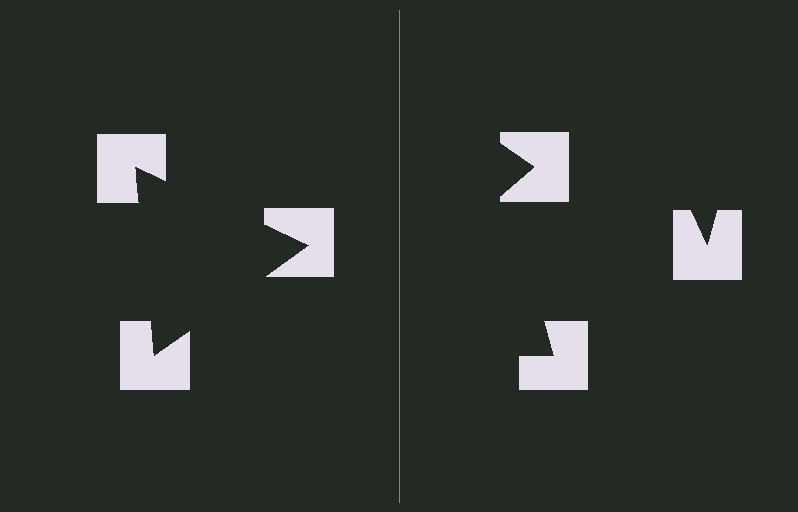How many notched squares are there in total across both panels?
6 — 3 on each side.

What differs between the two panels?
The notched squares are positioned identically on both sides; only the wedge orientations differ. On the left they align to a triangle; on the right they are misaligned.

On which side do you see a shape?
An illusory triangle appears on the left side. On the right side the wedge cuts are rotated, so no coherent shape forms.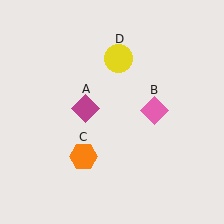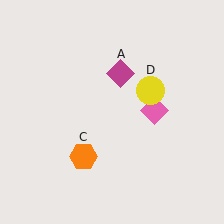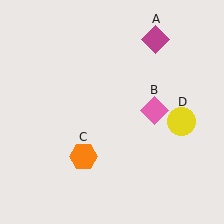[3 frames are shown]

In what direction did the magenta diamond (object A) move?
The magenta diamond (object A) moved up and to the right.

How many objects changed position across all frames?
2 objects changed position: magenta diamond (object A), yellow circle (object D).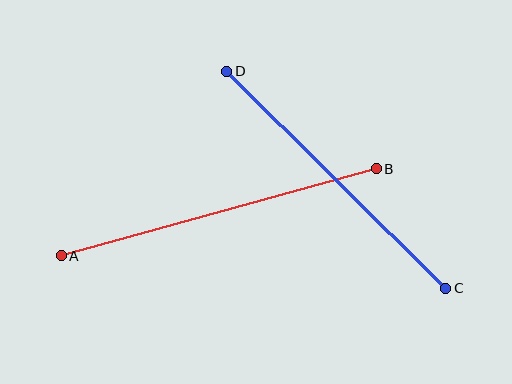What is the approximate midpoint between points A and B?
The midpoint is at approximately (219, 212) pixels.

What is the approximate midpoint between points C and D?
The midpoint is at approximately (336, 180) pixels.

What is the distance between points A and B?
The distance is approximately 327 pixels.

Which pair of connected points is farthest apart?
Points A and B are farthest apart.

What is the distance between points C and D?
The distance is approximately 308 pixels.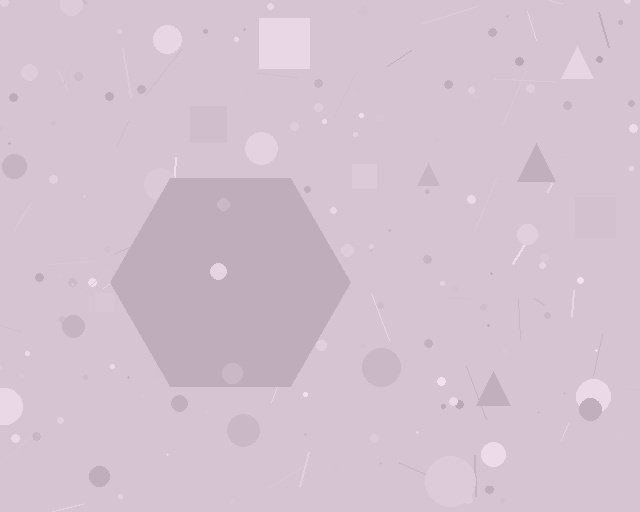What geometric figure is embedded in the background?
A hexagon is embedded in the background.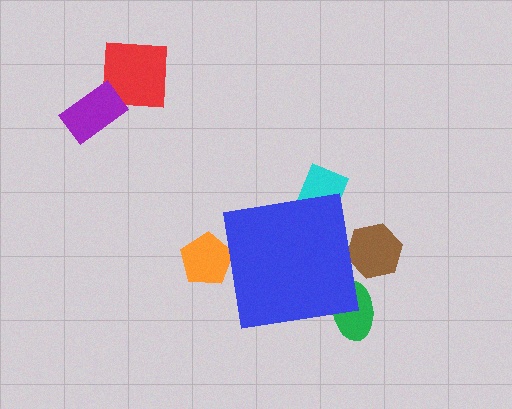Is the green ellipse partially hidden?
Yes, the green ellipse is partially hidden behind the blue square.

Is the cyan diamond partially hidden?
Yes, the cyan diamond is partially hidden behind the blue square.